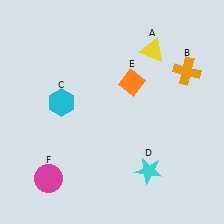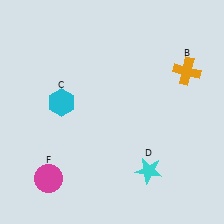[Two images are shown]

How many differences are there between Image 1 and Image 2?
There are 2 differences between the two images.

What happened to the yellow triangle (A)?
The yellow triangle (A) was removed in Image 2. It was in the top-right area of Image 1.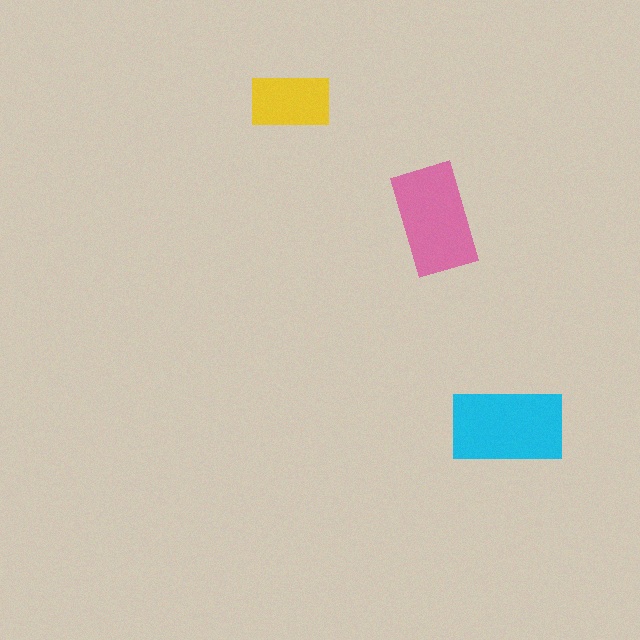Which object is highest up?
The yellow rectangle is topmost.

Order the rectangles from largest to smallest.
the cyan one, the pink one, the yellow one.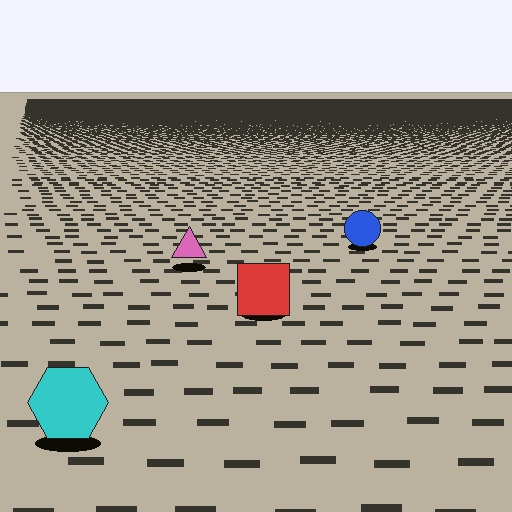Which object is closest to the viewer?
The cyan hexagon is closest. The texture marks near it are larger and more spread out.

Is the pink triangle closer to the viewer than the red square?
No. The red square is closer — you can tell from the texture gradient: the ground texture is coarser near it.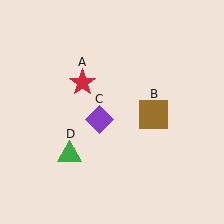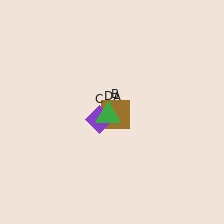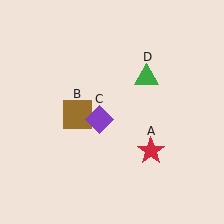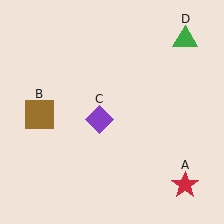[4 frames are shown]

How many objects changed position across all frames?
3 objects changed position: red star (object A), brown square (object B), green triangle (object D).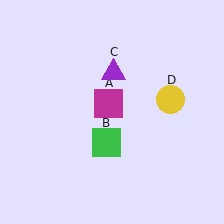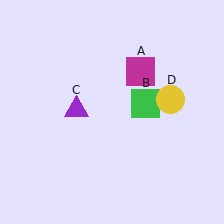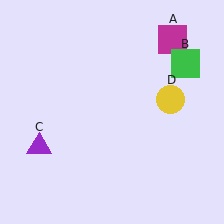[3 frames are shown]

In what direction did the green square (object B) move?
The green square (object B) moved up and to the right.